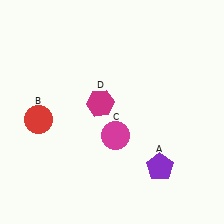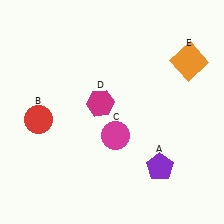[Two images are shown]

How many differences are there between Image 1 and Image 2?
There is 1 difference between the two images.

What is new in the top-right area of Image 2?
An orange square (E) was added in the top-right area of Image 2.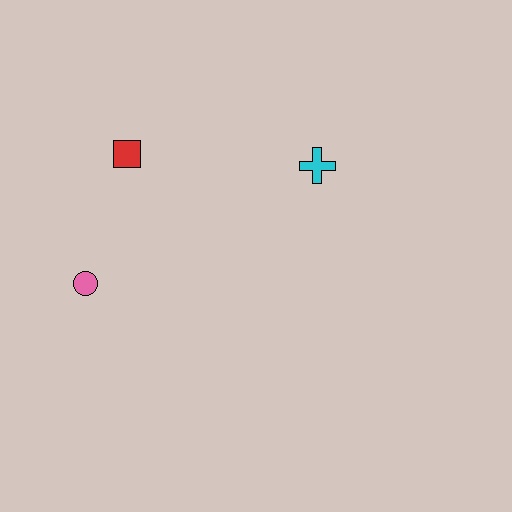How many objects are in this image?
There are 3 objects.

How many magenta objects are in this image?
There are no magenta objects.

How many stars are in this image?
There are no stars.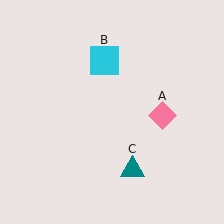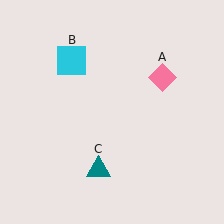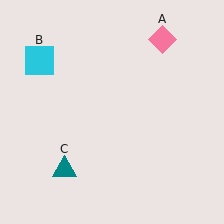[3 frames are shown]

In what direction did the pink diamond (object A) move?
The pink diamond (object A) moved up.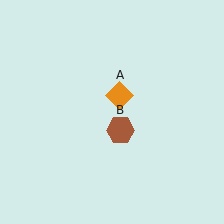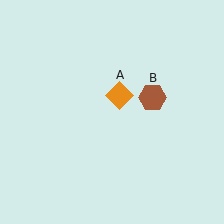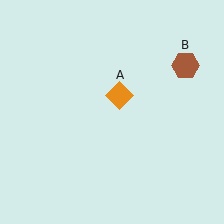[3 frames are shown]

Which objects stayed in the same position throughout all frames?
Orange diamond (object A) remained stationary.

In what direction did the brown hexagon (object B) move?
The brown hexagon (object B) moved up and to the right.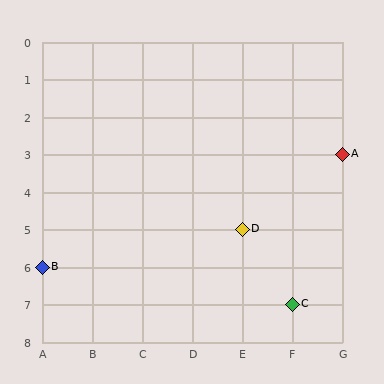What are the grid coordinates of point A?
Point A is at grid coordinates (G, 3).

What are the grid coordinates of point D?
Point D is at grid coordinates (E, 5).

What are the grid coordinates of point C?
Point C is at grid coordinates (F, 7).